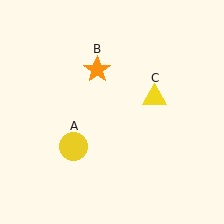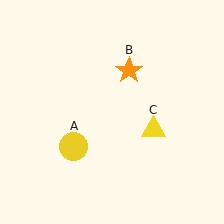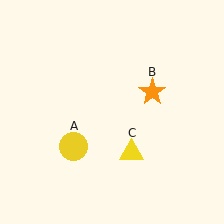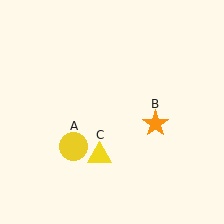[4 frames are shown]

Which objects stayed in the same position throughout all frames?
Yellow circle (object A) remained stationary.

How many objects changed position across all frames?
2 objects changed position: orange star (object B), yellow triangle (object C).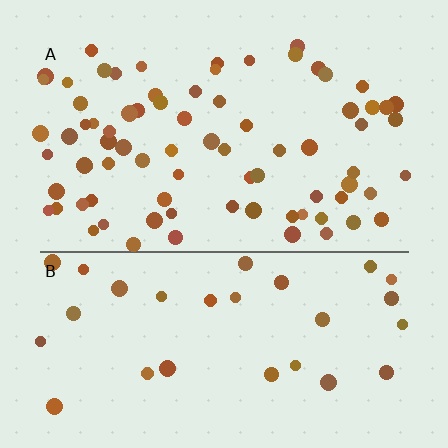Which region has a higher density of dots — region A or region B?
A (the top).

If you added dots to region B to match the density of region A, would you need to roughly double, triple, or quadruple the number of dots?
Approximately triple.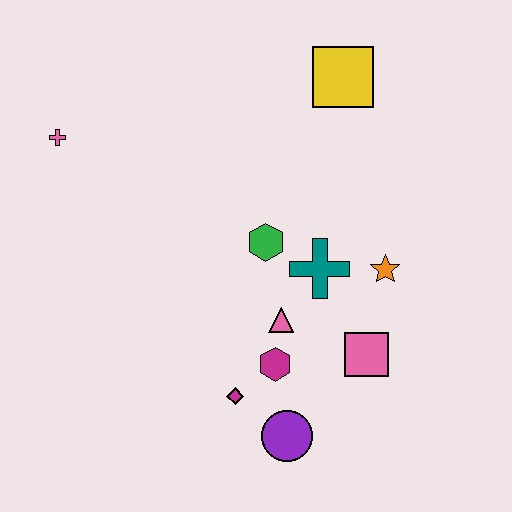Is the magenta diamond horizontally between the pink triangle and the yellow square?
No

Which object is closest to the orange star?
The teal cross is closest to the orange star.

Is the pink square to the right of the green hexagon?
Yes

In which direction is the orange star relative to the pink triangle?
The orange star is to the right of the pink triangle.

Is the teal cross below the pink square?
No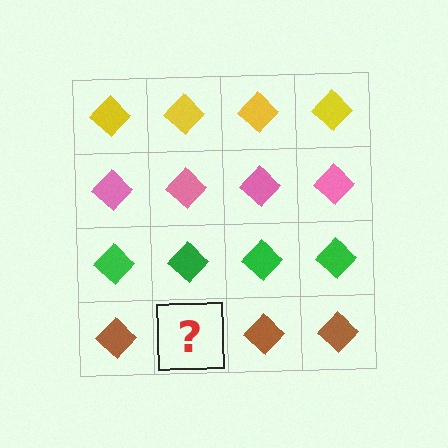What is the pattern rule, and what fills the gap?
The rule is that each row has a consistent color. The gap should be filled with a brown diamond.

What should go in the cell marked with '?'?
The missing cell should contain a brown diamond.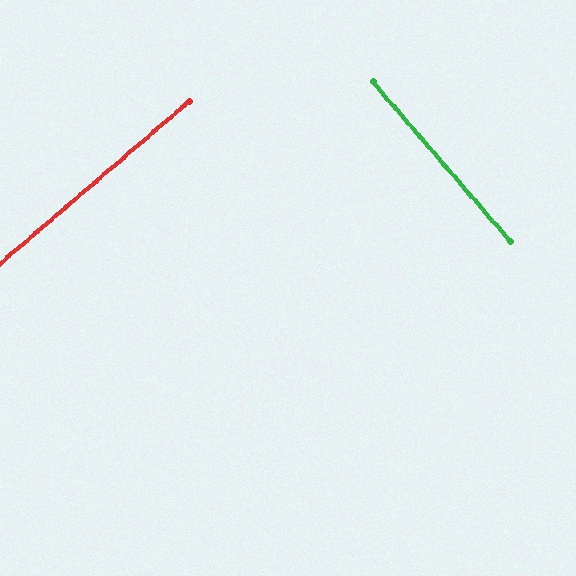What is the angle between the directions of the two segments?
Approximately 90 degrees.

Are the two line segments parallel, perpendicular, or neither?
Perpendicular — they meet at approximately 90°.